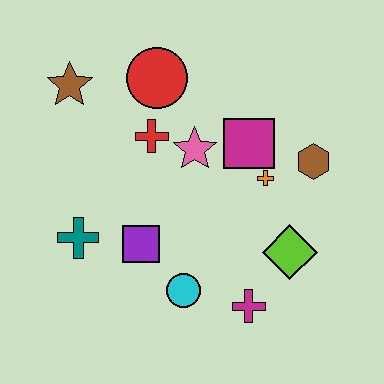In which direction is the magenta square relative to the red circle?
The magenta square is to the right of the red circle.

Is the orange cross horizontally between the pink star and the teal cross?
No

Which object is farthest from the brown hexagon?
The brown star is farthest from the brown hexagon.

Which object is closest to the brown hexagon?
The orange cross is closest to the brown hexagon.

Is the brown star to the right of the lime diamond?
No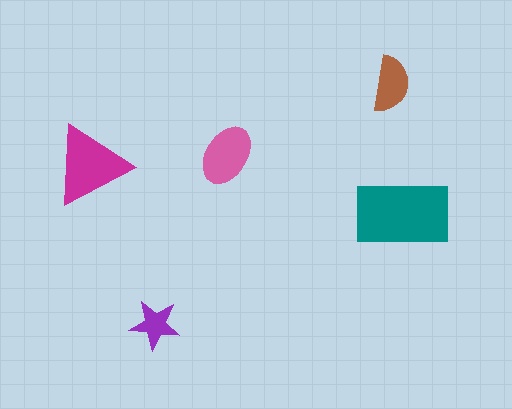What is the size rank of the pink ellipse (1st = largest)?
3rd.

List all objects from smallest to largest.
The purple star, the brown semicircle, the pink ellipse, the magenta triangle, the teal rectangle.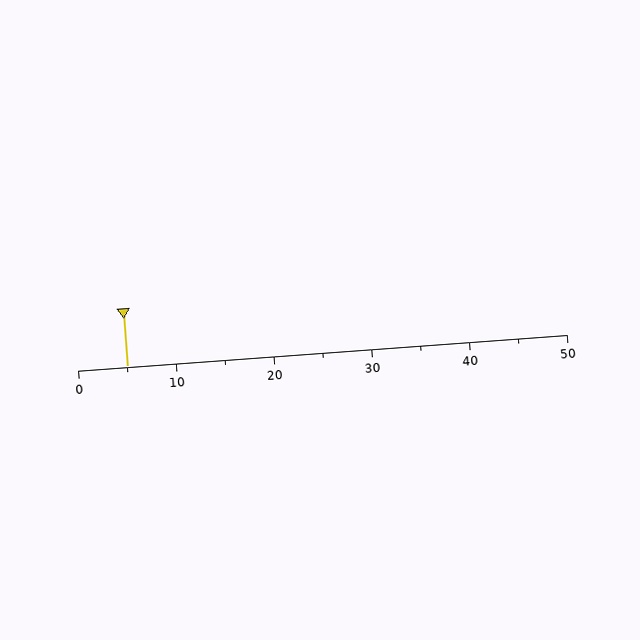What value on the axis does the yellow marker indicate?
The marker indicates approximately 5.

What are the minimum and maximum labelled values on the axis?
The axis runs from 0 to 50.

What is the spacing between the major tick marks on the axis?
The major ticks are spaced 10 apart.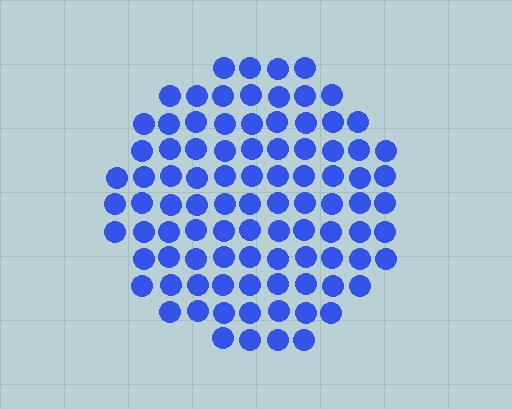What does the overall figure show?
The overall figure shows a circle.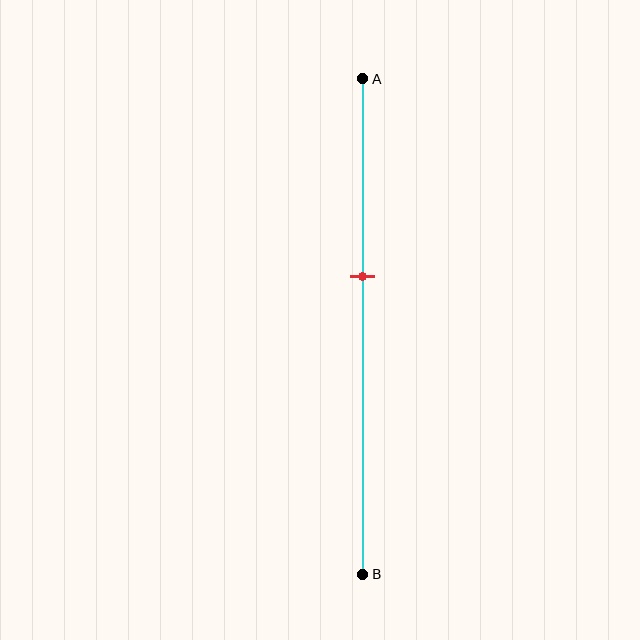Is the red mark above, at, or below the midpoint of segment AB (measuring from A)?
The red mark is above the midpoint of segment AB.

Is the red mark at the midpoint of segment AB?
No, the mark is at about 40% from A, not at the 50% midpoint.